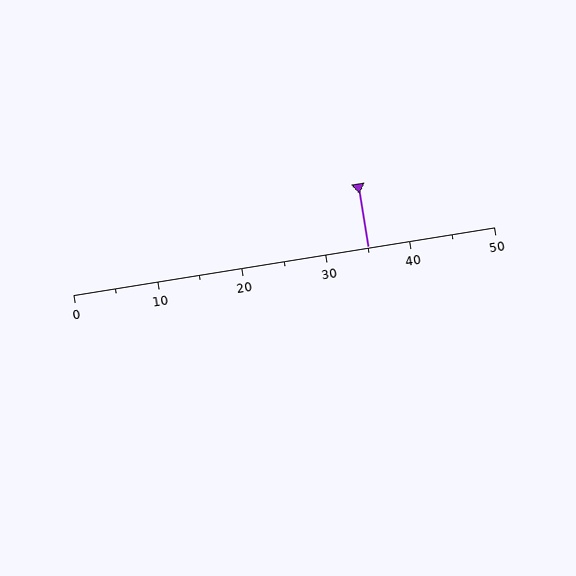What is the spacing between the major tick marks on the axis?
The major ticks are spaced 10 apart.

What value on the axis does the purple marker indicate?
The marker indicates approximately 35.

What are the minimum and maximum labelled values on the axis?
The axis runs from 0 to 50.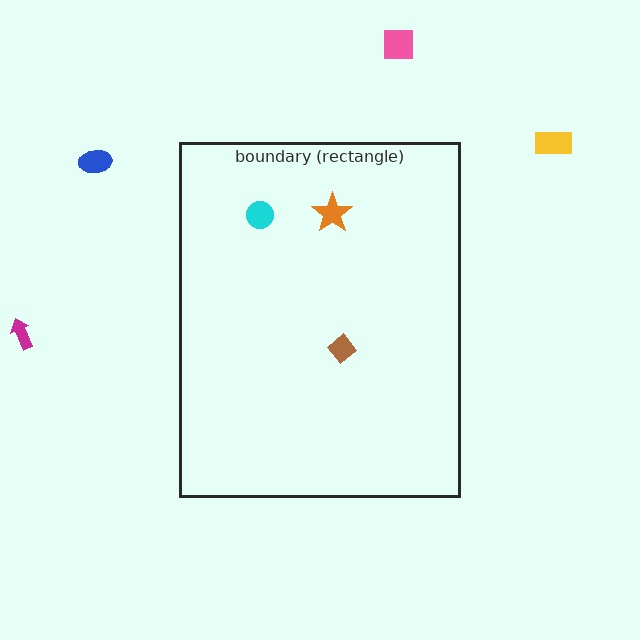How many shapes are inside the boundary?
3 inside, 4 outside.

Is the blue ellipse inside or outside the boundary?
Outside.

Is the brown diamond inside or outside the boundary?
Inside.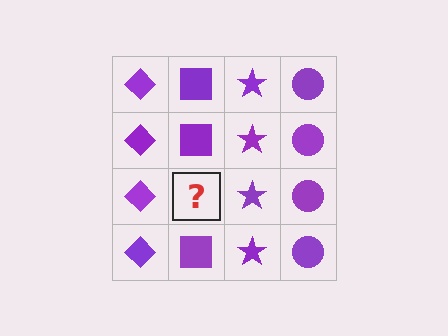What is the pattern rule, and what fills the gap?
The rule is that each column has a consistent shape. The gap should be filled with a purple square.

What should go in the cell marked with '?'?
The missing cell should contain a purple square.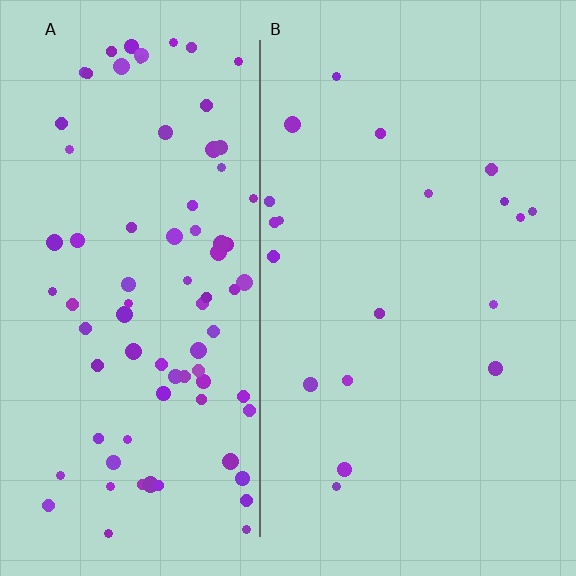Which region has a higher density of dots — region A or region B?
A (the left).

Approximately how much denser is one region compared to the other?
Approximately 4.3× — region A over region B.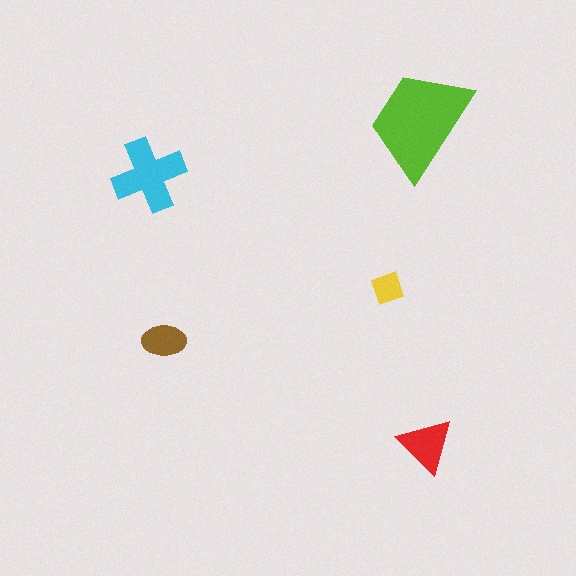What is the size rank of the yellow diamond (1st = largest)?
5th.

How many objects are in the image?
There are 5 objects in the image.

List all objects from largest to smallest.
The lime trapezoid, the cyan cross, the red triangle, the brown ellipse, the yellow diamond.